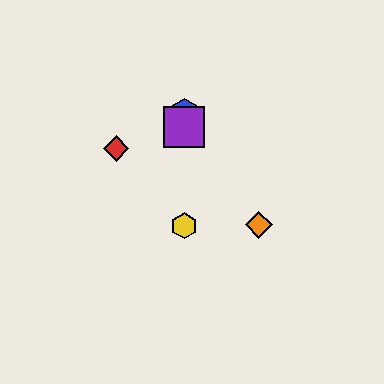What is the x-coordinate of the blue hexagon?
The blue hexagon is at x≈184.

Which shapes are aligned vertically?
The blue hexagon, the green square, the yellow hexagon, the purple square are aligned vertically.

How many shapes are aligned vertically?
4 shapes (the blue hexagon, the green square, the yellow hexagon, the purple square) are aligned vertically.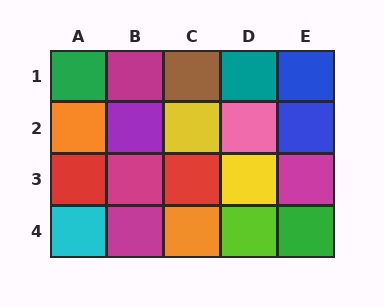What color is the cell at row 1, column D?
Teal.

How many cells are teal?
1 cell is teal.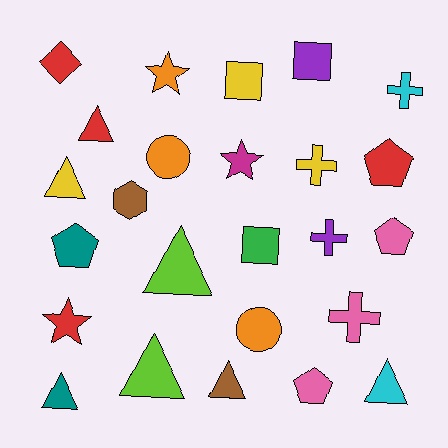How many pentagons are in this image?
There are 4 pentagons.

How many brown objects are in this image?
There are 2 brown objects.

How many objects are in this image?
There are 25 objects.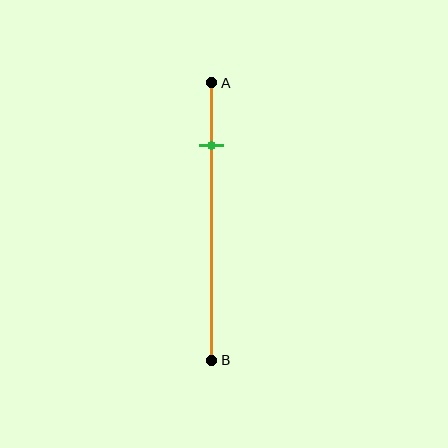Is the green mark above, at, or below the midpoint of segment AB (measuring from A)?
The green mark is above the midpoint of segment AB.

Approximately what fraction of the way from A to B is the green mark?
The green mark is approximately 20% of the way from A to B.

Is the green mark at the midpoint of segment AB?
No, the mark is at about 20% from A, not at the 50% midpoint.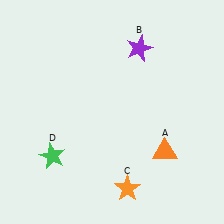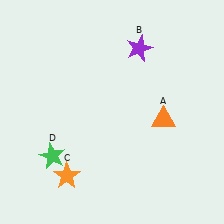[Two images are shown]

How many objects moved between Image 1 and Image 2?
2 objects moved between the two images.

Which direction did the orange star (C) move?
The orange star (C) moved left.